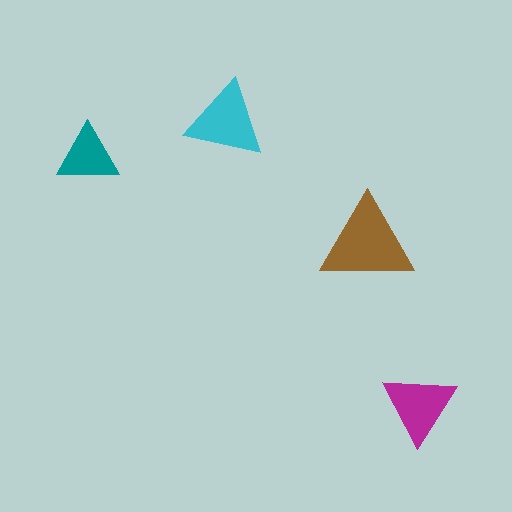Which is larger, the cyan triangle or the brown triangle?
The brown one.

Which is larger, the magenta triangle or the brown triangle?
The brown one.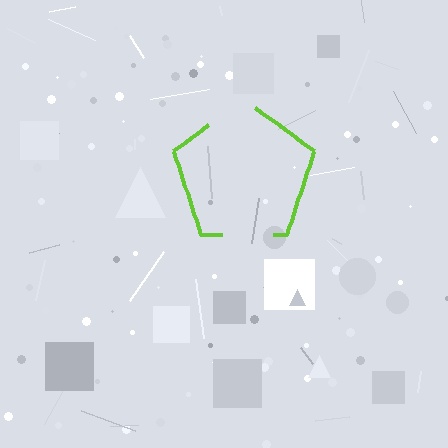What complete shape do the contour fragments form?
The contour fragments form a pentagon.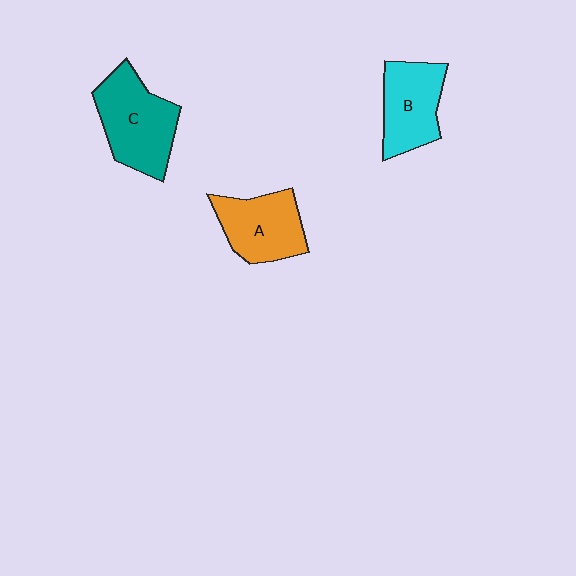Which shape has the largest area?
Shape C (teal).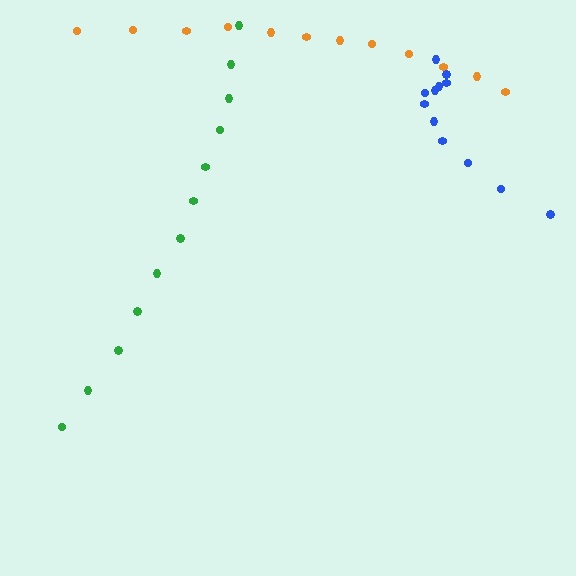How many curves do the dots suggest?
There are 3 distinct paths.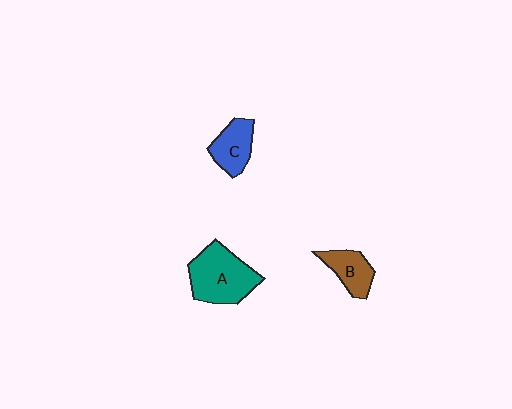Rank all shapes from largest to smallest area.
From largest to smallest: A (teal), C (blue), B (brown).